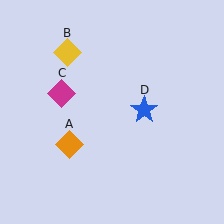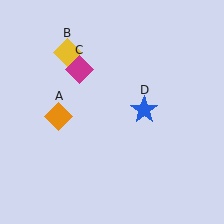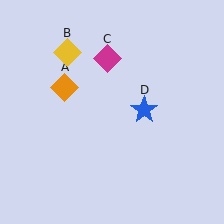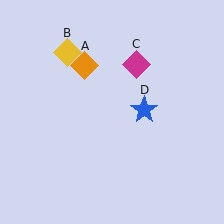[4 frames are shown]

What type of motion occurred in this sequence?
The orange diamond (object A), magenta diamond (object C) rotated clockwise around the center of the scene.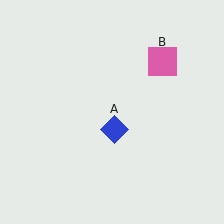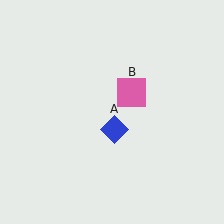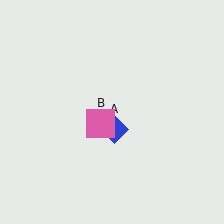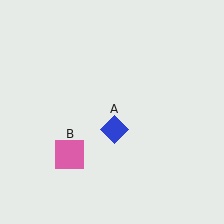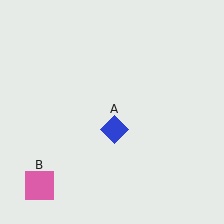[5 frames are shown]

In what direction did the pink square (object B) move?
The pink square (object B) moved down and to the left.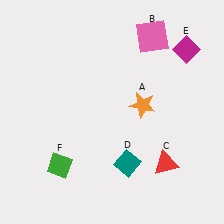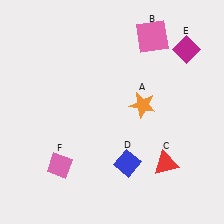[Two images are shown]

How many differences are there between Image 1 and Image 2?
There are 2 differences between the two images.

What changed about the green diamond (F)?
In Image 1, F is green. In Image 2, it changed to pink.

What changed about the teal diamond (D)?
In Image 1, D is teal. In Image 2, it changed to blue.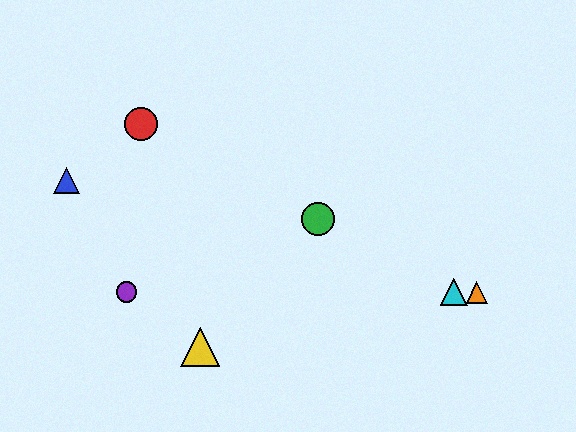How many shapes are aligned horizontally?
3 shapes (the purple circle, the orange triangle, the cyan triangle) are aligned horizontally.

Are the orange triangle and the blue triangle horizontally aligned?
No, the orange triangle is at y≈292 and the blue triangle is at y≈181.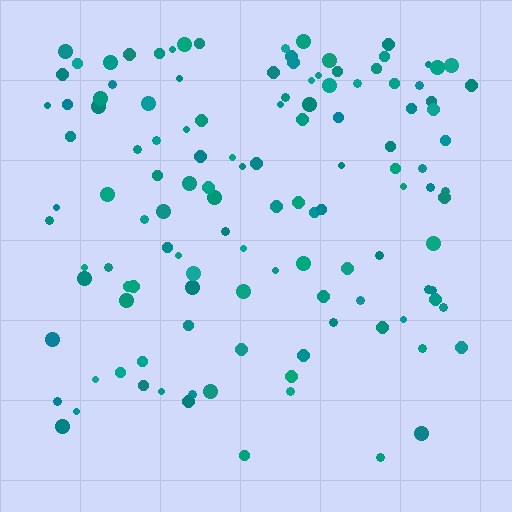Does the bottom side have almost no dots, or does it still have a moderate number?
Still a moderate number, just noticeably fewer than the top.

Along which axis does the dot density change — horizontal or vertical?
Vertical.